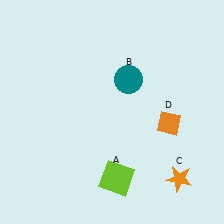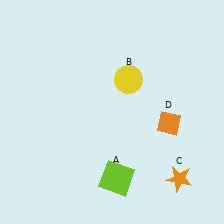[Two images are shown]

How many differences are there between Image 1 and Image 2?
There is 1 difference between the two images.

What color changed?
The circle (B) changed from teal in Image 1 to yellow in Image 2.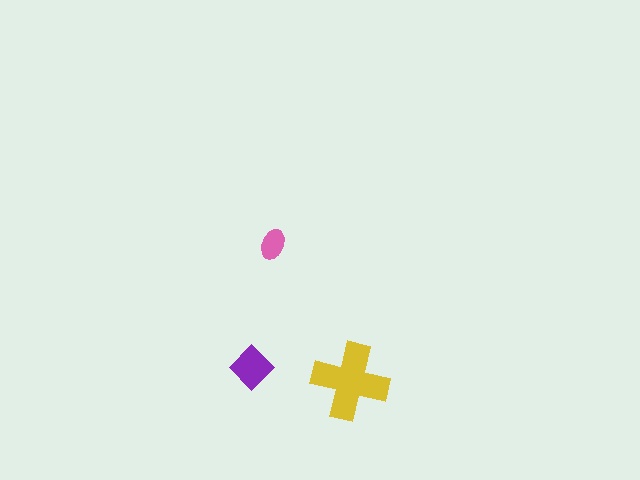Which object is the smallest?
The pink ellipse.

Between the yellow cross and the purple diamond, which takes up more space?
The yellow cross.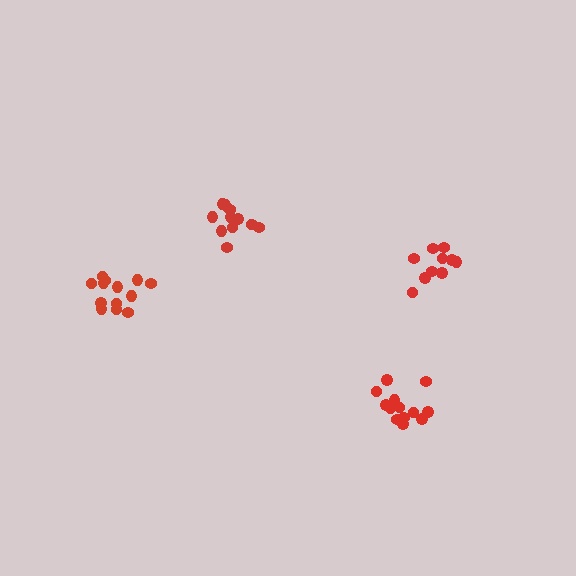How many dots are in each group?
Group 1: 11 dots, Group 2: 12 dots, Group 3: 13 dots, Group 4: 13 dots (49 total).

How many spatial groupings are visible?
There are 4 spatial groupings.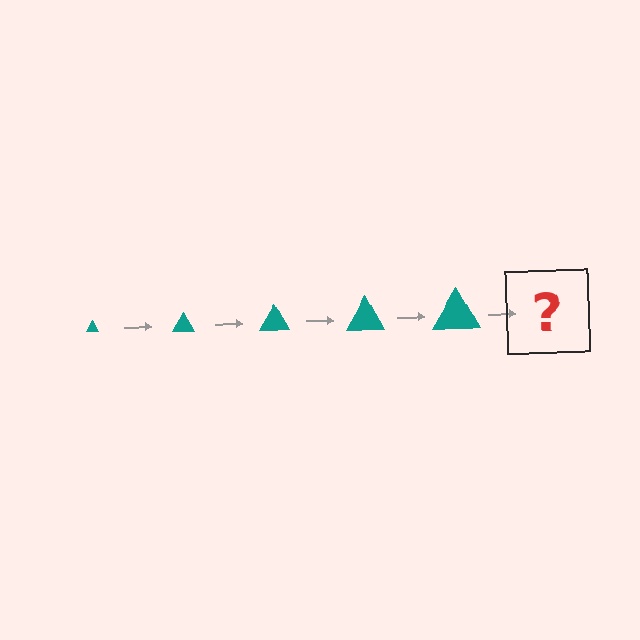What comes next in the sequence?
The next element should be a teal triangle, larger than the previous one.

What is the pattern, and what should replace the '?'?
The pattern is that the triangle gets progressively larger each step. The '?' should be a teal triangle, larger than the previous one.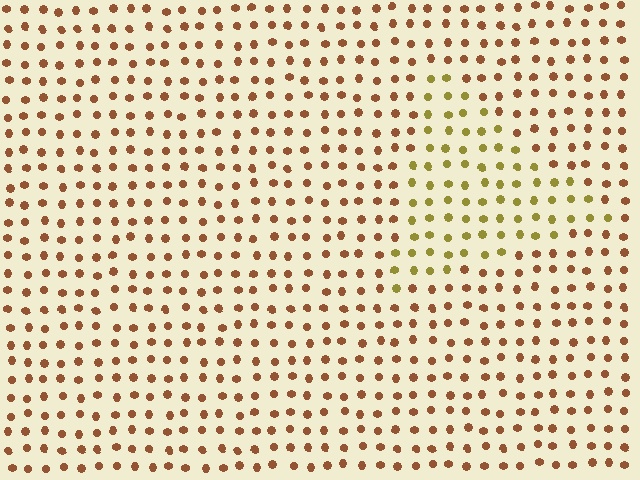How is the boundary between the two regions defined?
The boundary is defined purely by a slight shift in hue (about 37 degrees). Spacing, size, and orientation are identical on both sides.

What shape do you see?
I see a triangle.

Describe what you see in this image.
The image is filled with small brown elements in a uniform arrangement. A triangle-shaped region is visible where the elements are tinted to a slightly different hue, forming a subtle color boundary.